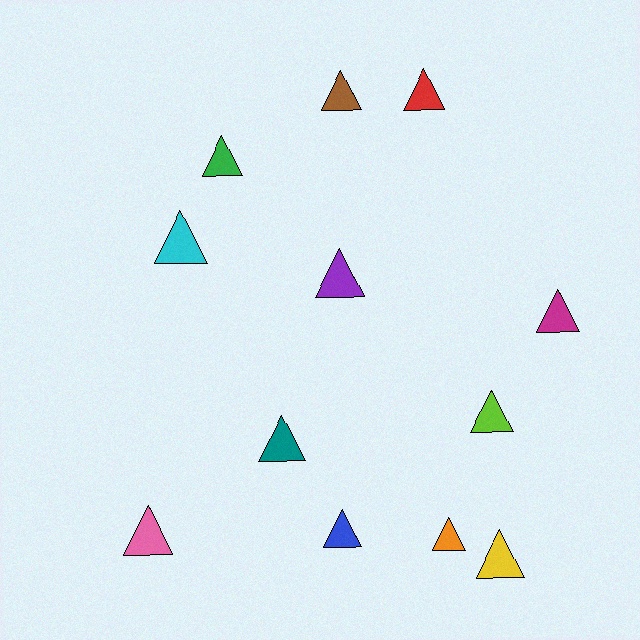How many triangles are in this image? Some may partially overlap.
There are 12 triangles.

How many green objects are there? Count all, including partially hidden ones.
There is 1 green object.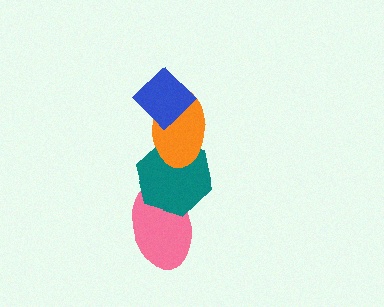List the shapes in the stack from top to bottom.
From top to bottom: the blue diamond, the orange ellipse, the teal hexagon, the pink ellipse.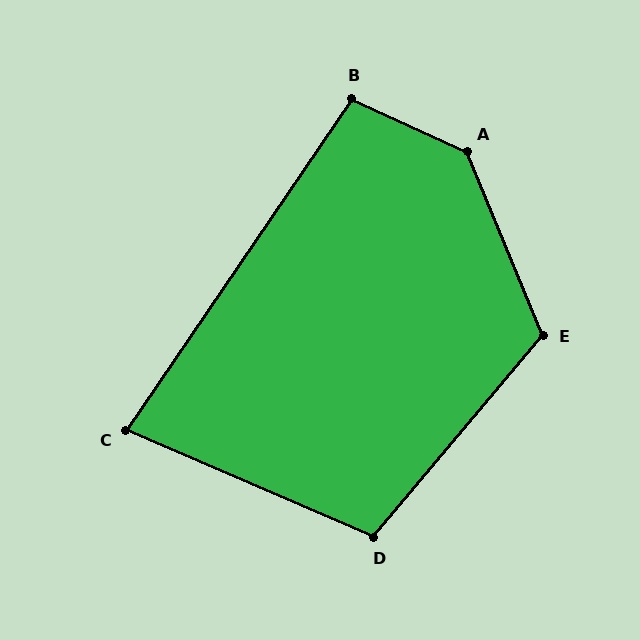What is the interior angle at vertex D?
Approximately 107 degrees (obtuse).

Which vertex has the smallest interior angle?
C, at approximately 79 degrees.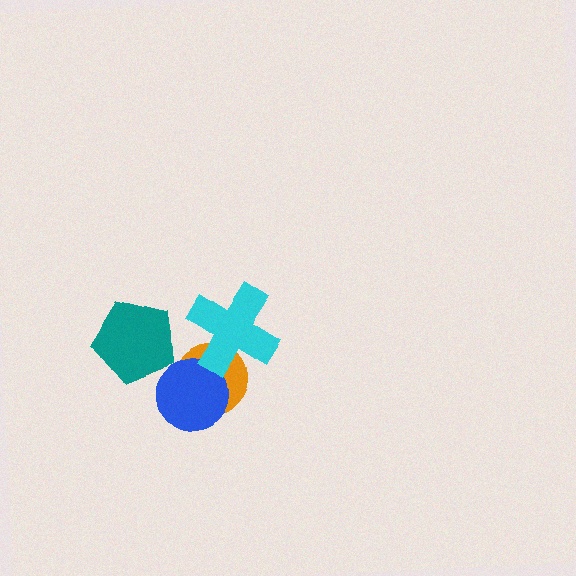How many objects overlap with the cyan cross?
1 object overlaps with the cyan cross.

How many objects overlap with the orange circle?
2 objects overlap with the orange circle.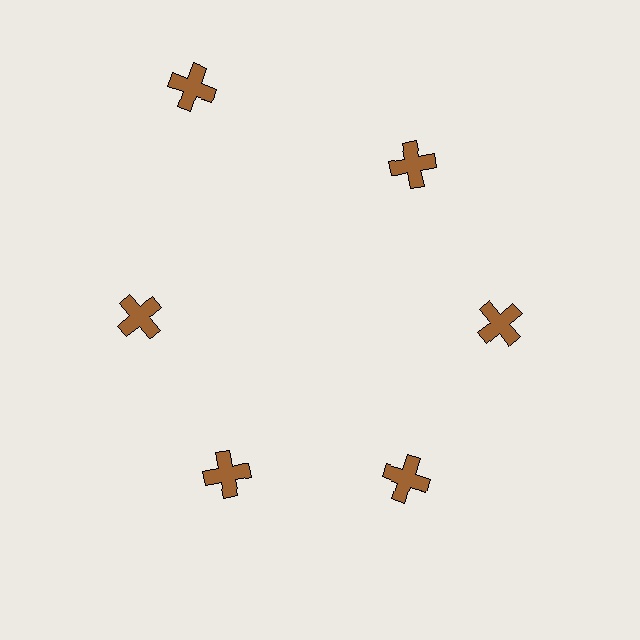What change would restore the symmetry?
The symmetry would be restored by moving it inward, back onto the ring so that all 6 crosses sit at equal angles and equal distance from the center.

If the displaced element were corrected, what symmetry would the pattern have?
It would have 6-fold rotational symmetry — the pattern would map onto itself every 60 degrees.